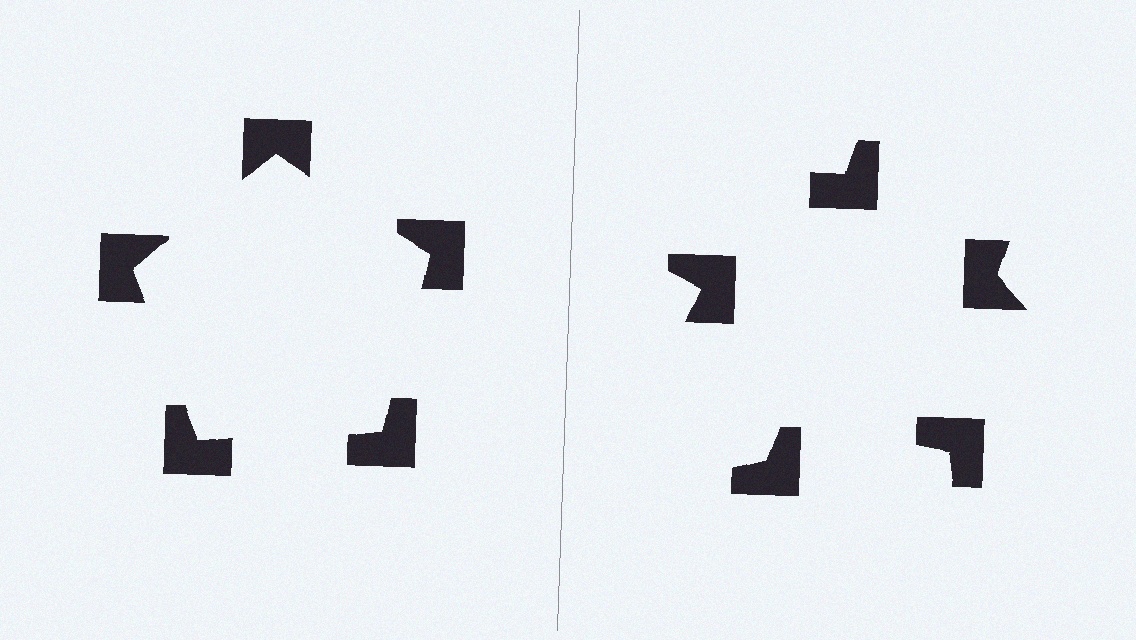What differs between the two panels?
The notched squares are positioned identically on both sides; only the wedge orientations differ. On the left they align to a pentagon; on the right they are misaligned.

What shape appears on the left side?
An illusory pentagon.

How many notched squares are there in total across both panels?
10 — 5 on each side.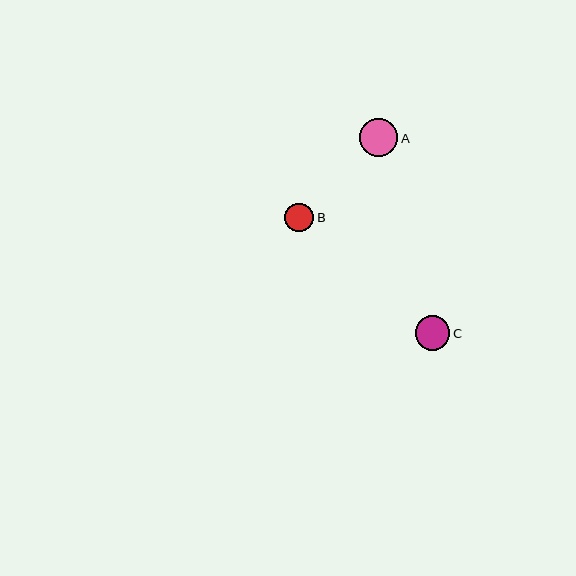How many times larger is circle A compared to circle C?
Circle A is approximately 1.1 times the size of circle C.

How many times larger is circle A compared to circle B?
Circle A is approximately 1.3 times the size of circle B.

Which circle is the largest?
Circle A is the largest with a size of approximately 38 pixels.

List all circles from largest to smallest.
From largest to smallest: A, C, B.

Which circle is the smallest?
Circle B is the smallest with a size of approximately 29 pixels.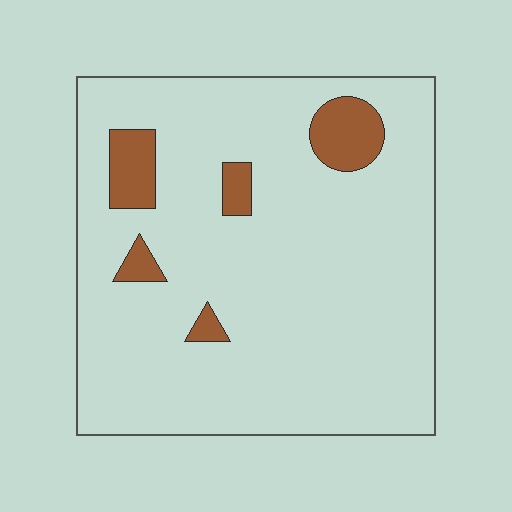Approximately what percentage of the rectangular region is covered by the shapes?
Approximately 10%.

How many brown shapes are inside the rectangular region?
5.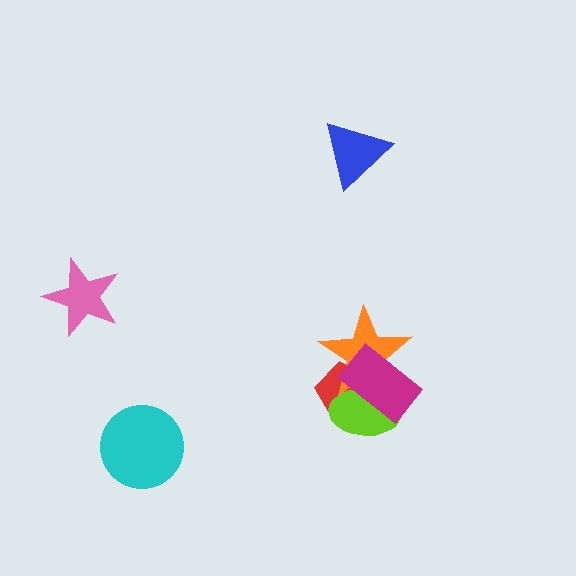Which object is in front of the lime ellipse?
The magenta rectangle is in front of the lime ellipse.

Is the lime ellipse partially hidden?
Yes, it is partially covered by another shape.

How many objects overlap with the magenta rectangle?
3 objects overlap with the magenta rectangle.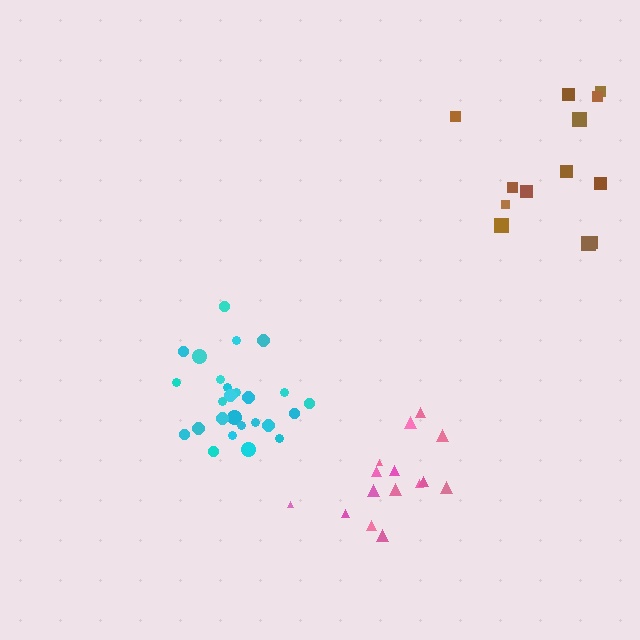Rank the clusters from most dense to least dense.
cyan, pink, brown.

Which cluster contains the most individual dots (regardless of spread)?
Cyan (26).